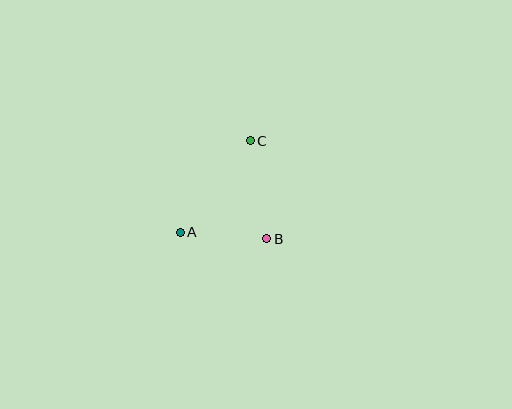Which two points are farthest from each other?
Points A and C are farthest from each other.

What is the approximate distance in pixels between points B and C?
The distance between B and C is approximately 99 pixels.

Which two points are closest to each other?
Points A and B are closest to each other.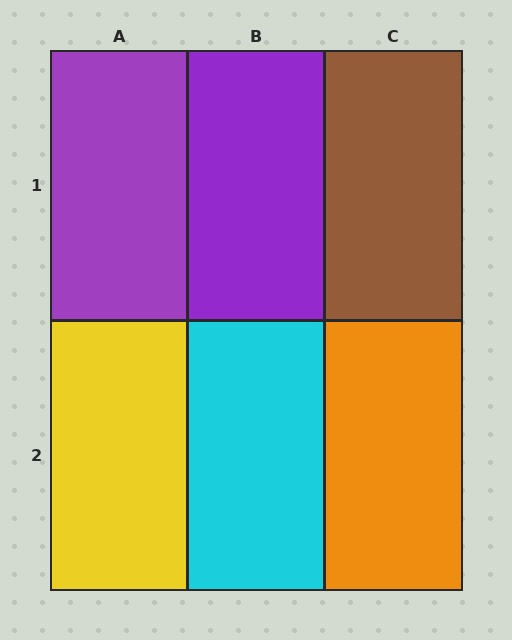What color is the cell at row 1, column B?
Purple.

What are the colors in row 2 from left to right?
Yellow, cyan, orange.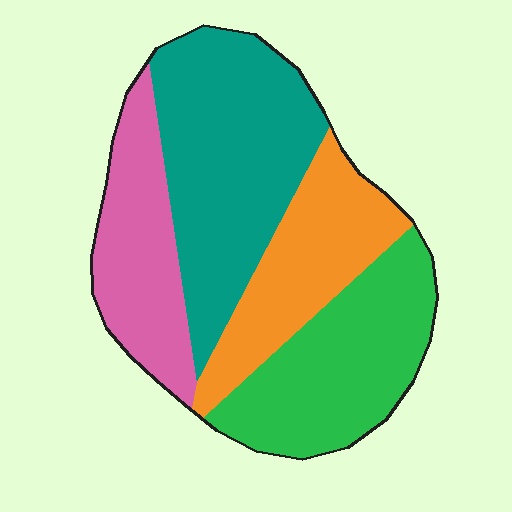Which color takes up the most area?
Teal, at roughly 35%.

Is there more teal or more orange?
Teal.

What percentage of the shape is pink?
Pink covers roughly 20% of the shape.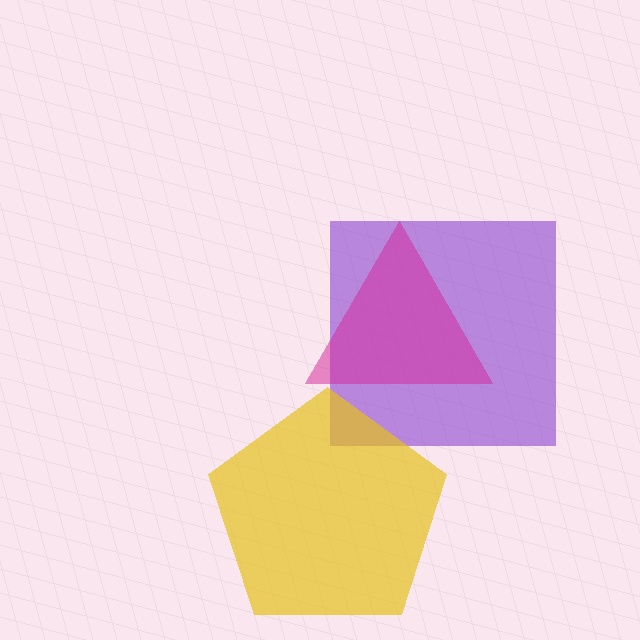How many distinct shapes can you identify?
There are 3 distinct shapes: a purple square, a yellow pentagon, a magenta triangle.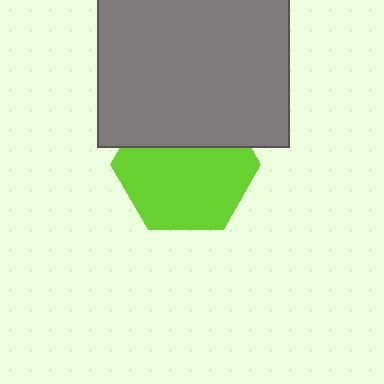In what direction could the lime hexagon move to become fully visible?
The lime hexagon could move down. That would shift it out from behind the gray rectangle entirely.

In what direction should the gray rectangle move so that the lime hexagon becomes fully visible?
The gray rectangle should move up. That is the shortest direction to clear the overlap and leave the lime hexagon fully visible.